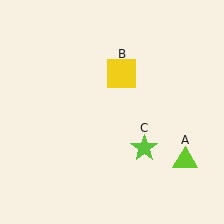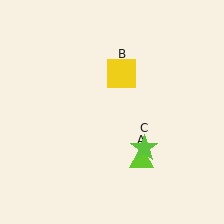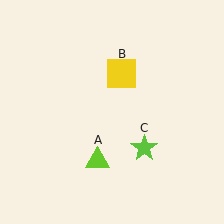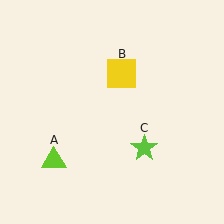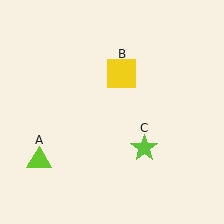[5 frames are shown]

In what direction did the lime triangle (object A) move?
The lime triangle (object A) moved left.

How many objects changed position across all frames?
1 object changed position: lime triangle (object A).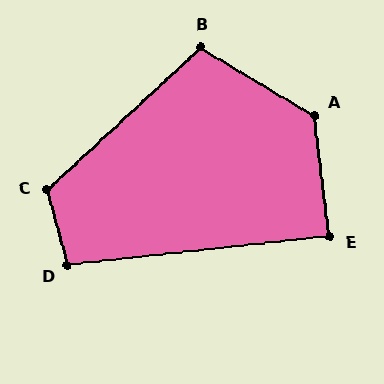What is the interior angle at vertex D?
Approximately 98 degrees (obtuse).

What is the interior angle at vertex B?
Approximately 106 degrees (obtuse).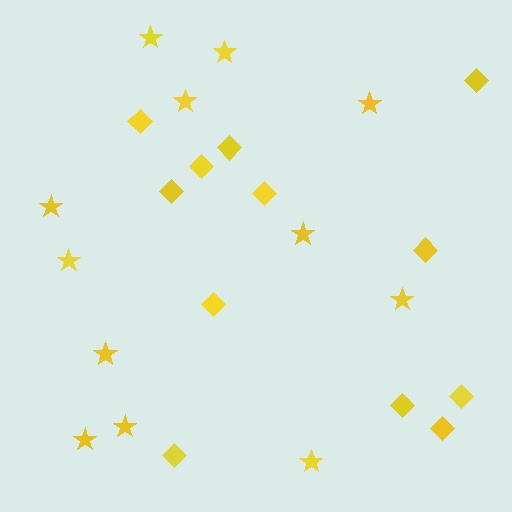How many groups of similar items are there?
There are 2 groups: one group of diamonds (12) and one group of stars (12).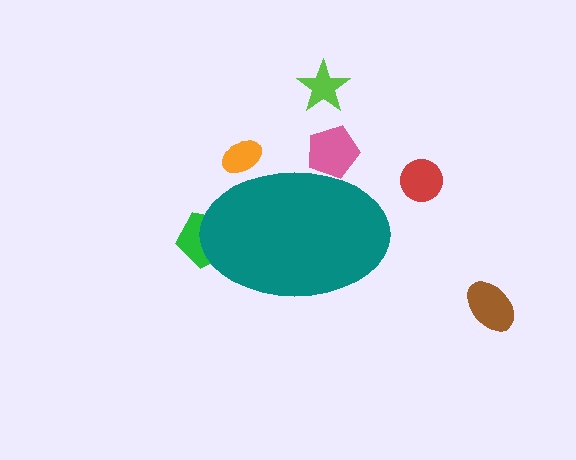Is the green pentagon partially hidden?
Yes, the green pentagon is partially hidden behind the teal ellipse.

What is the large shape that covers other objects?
A teal ellipse.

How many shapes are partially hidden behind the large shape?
3 shapes are partially hidden.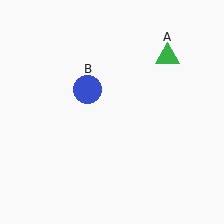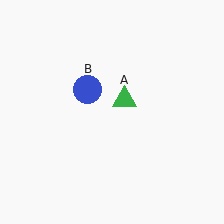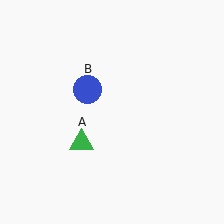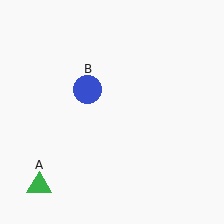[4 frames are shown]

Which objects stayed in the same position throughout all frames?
Blue circle (object B) remained stationary.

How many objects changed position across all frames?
1 object changed position: green triangle (object A).